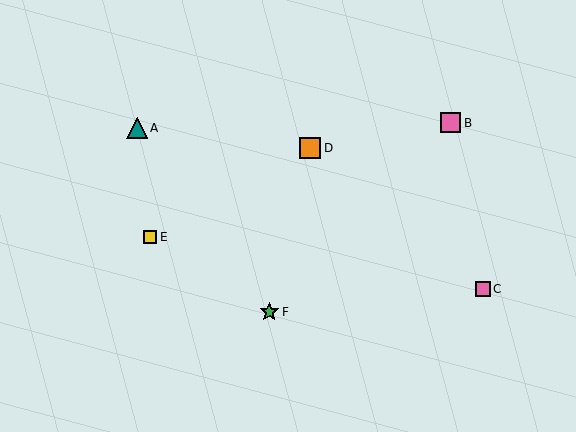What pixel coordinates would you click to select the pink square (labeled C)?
Click at (483, 289) to select the pink square C.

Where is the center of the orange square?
The center of the orange square is at (310, 148).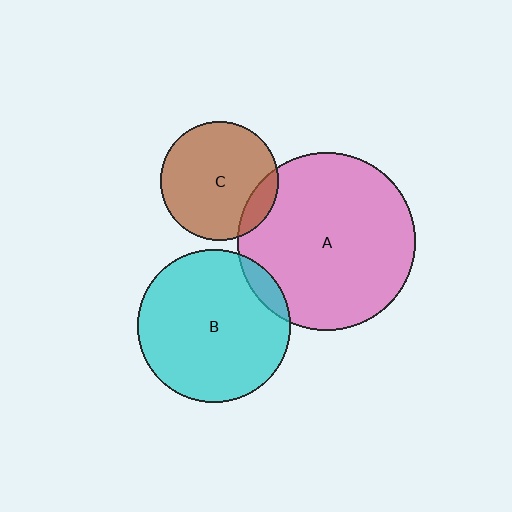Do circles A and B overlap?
Yes.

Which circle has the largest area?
Circle A (pink).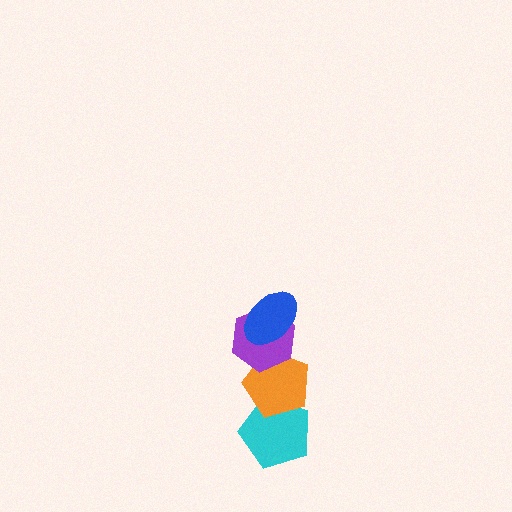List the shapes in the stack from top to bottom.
From top to bottom: the blue ellipse, the purple hexagon, the orange pentagon, the cyan pentagon.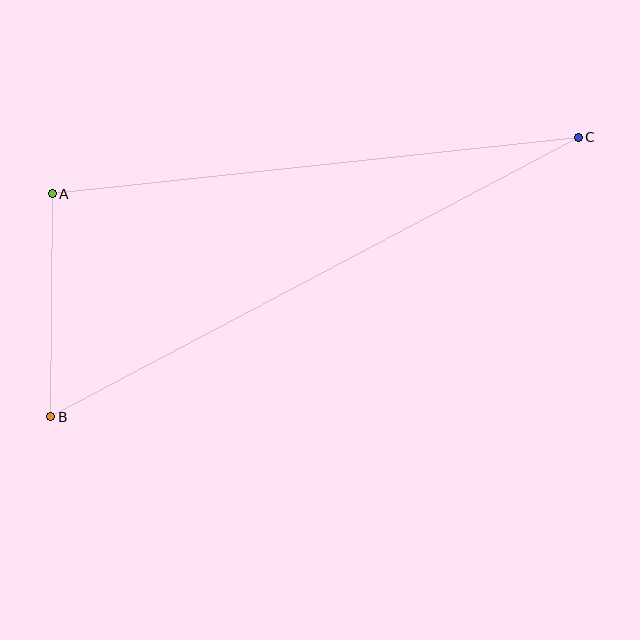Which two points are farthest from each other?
Points B and C are farthest from each other.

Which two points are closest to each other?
Points A and B are closest to each other.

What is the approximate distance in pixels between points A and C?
The distance between A and C is approximately 529 pixels.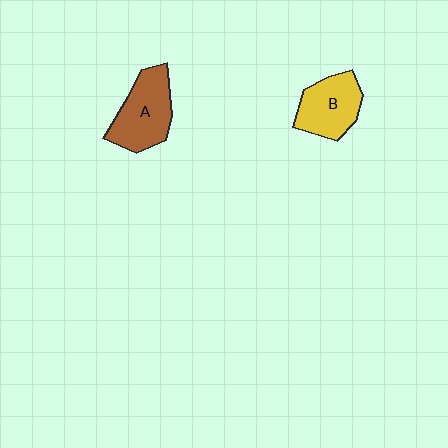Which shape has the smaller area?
Shape B (yellow).